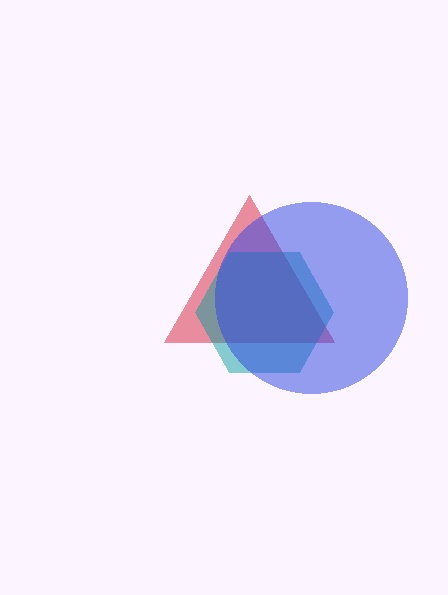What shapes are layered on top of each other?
The layered shapes are: a red triangle, a teal hexagon, a blue circle.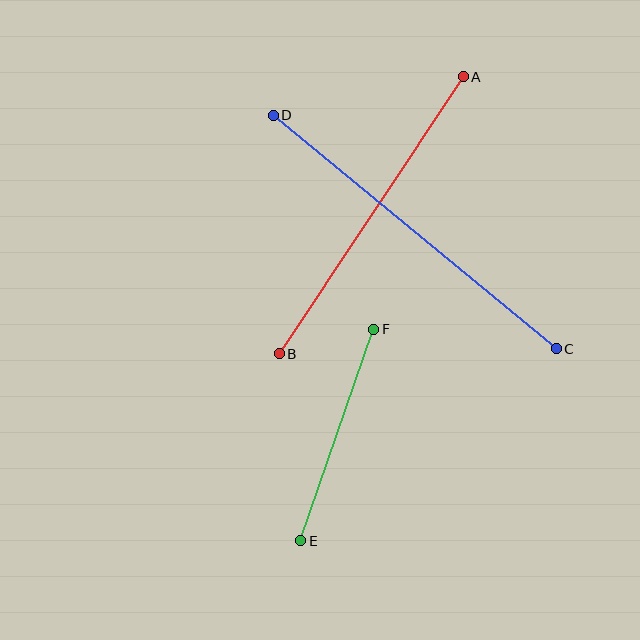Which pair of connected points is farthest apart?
Points C and D are farthest apart.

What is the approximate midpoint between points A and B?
The midpoint is at approximately (371, 215) pixels.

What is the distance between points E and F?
The distance is approximately 224 pixels.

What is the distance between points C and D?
The distance is approximately 367 pixels.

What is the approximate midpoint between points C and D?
The midpoint is at approximately (415, 232) pixels.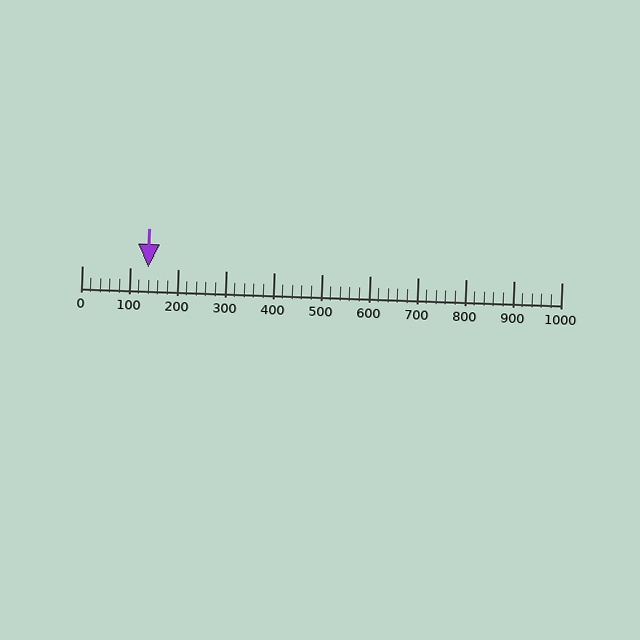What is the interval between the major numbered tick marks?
The major tick marks are spaced 100 units apart.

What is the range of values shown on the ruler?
The ruler shows values from 0 to 1000.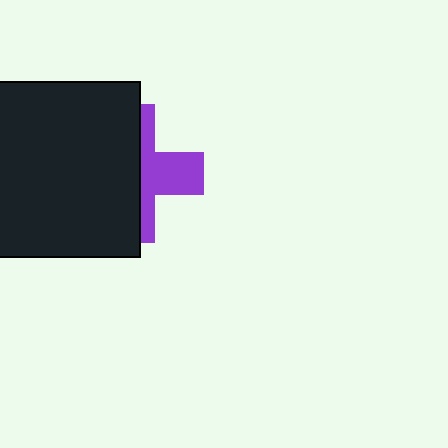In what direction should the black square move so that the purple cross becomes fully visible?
The black square should move left. That is the shortest direction to clear the overlap and leave the purple cross fully visible.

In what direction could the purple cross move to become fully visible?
The purple cross could move right. That would shift it out from behind the black square entirely.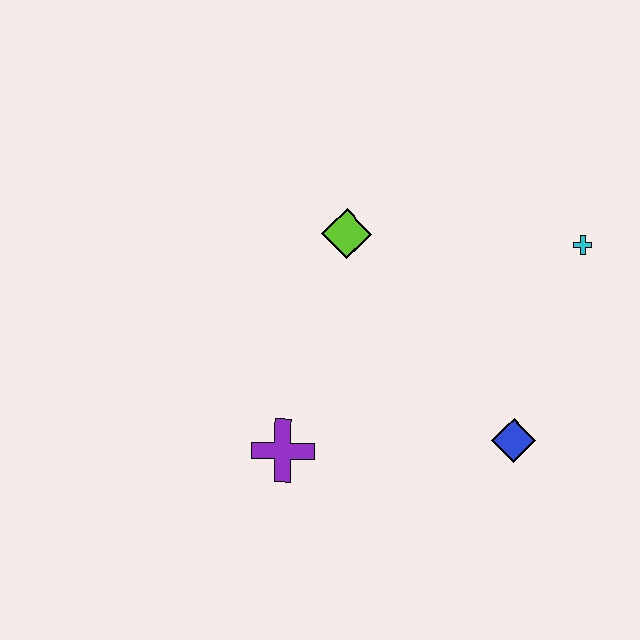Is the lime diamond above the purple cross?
Yes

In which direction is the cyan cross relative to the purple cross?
The cyan cross is to the right of the purple cross.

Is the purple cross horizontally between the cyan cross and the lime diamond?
No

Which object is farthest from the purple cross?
The cyan cross is farthest from the purple cross.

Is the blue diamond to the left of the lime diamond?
No